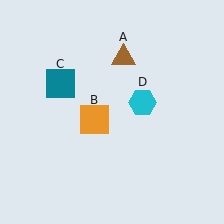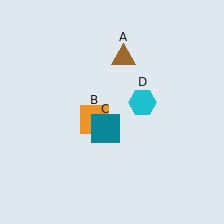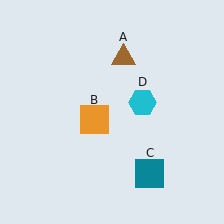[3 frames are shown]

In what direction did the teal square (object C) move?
The teal square (object C) moved down and to the right.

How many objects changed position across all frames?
1 object changed position: teal square (object C).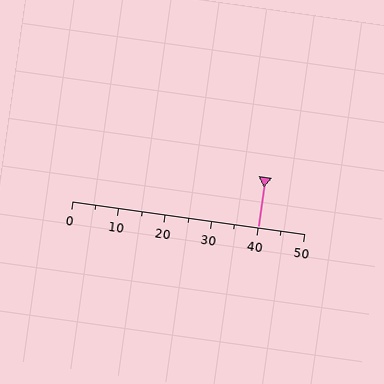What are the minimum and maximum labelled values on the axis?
The axis runs from 0 to 50.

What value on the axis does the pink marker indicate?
The marker indicates approximately 40.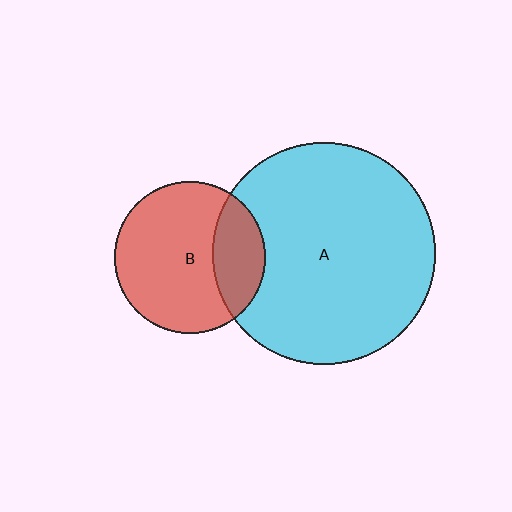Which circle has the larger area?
Circle A (cyan).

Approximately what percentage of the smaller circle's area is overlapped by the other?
Approximately 25%.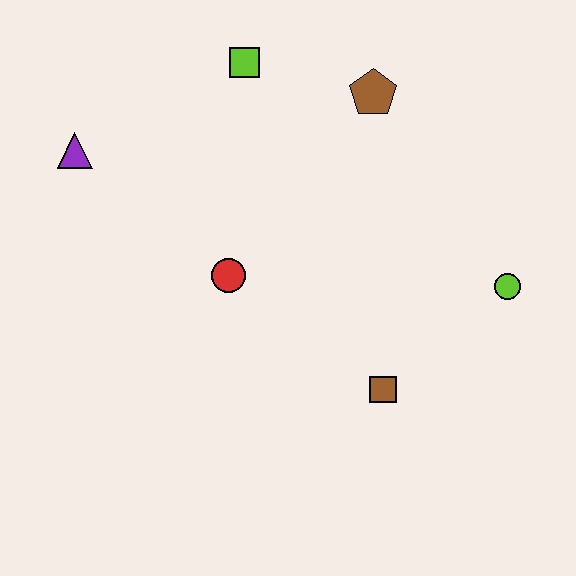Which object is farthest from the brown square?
The purple triangle is farthest from the brown square.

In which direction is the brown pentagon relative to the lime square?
The brown pentagon is to the right of the lime square.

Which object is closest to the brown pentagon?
The lime square is closest to the brown pentagon.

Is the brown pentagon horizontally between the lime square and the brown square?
Yes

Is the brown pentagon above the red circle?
Yes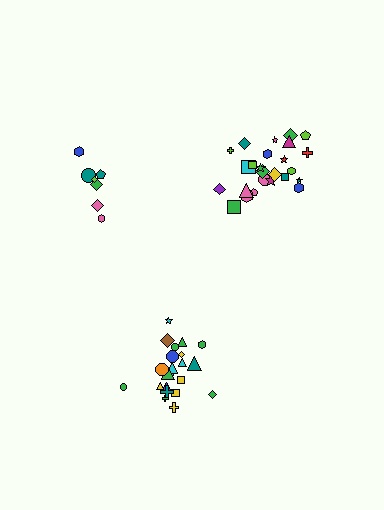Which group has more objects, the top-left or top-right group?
The top-right group.